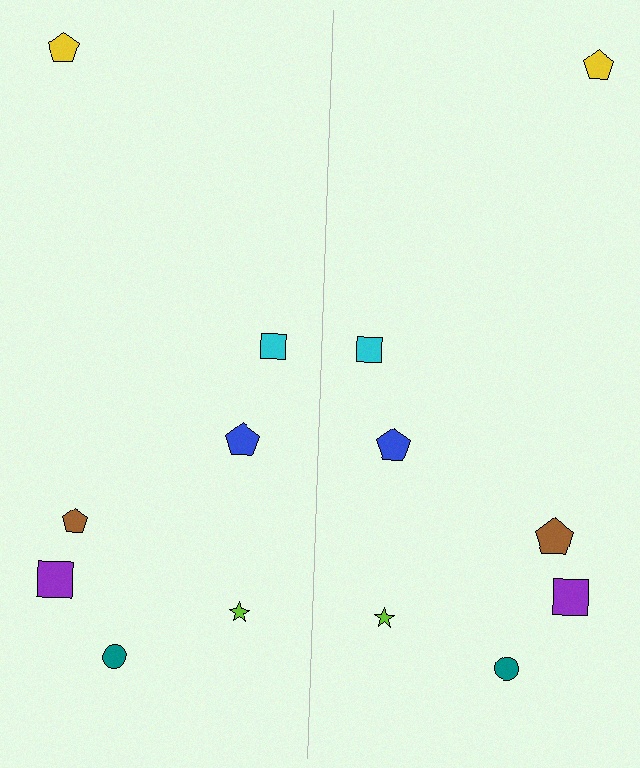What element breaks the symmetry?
The brown pentagon on the right side has a different size than its mirror counterpart.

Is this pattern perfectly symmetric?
No, the pattern is not perfectly symmetric. The brown pentagon on the right side has a different size than its mirror counterpart.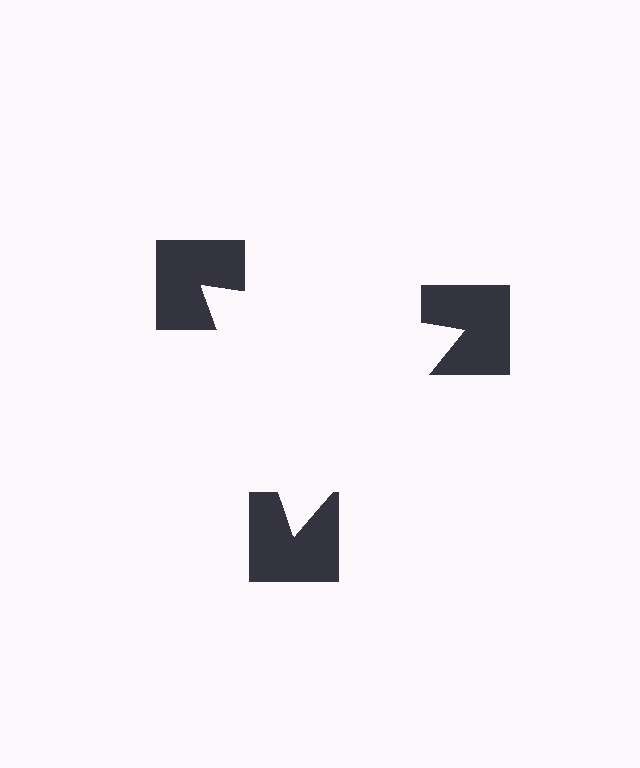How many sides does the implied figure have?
3 sides.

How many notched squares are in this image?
There are 3 — one at each vertex of the illusory triangle.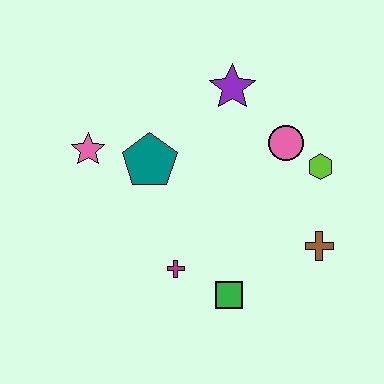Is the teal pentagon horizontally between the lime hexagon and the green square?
No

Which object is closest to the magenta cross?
The green square is closest to the magenta cross.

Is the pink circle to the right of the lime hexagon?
No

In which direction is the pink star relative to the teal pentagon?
The pink star is to the left of the teal pentagon.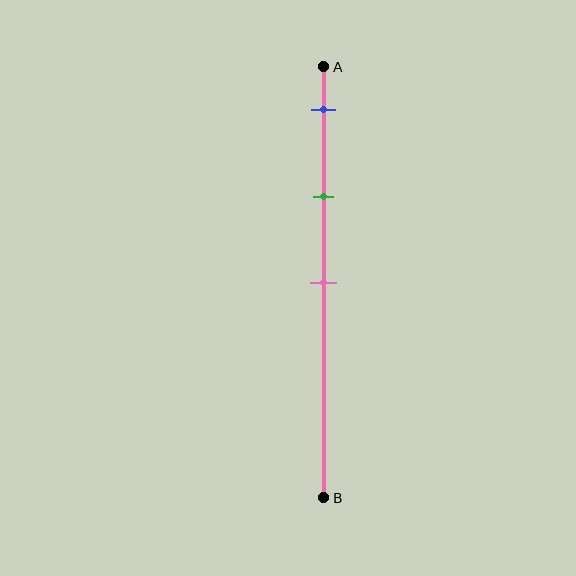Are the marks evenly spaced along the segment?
Yes, the marks are approximately evenly spaced.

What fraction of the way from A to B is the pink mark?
The pink mark is approximately 50% (0.5) of the way from A to B.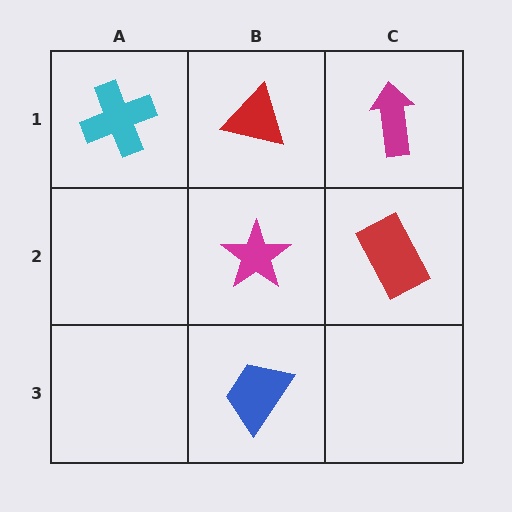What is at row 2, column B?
A magenta star.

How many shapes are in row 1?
3 shapes.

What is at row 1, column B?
A red triangle.